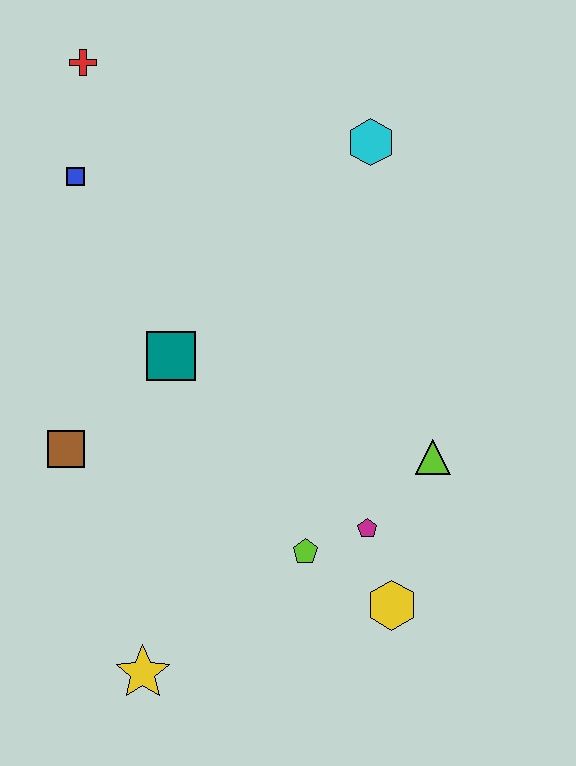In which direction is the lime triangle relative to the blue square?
The lime triangle is to the right of the blue square.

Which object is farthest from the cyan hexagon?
The yellow star is farthest from the cyan hexagon.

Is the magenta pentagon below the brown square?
Yes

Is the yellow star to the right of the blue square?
Yes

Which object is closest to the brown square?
The teal square is closest to the brown square.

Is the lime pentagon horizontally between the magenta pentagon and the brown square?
Yes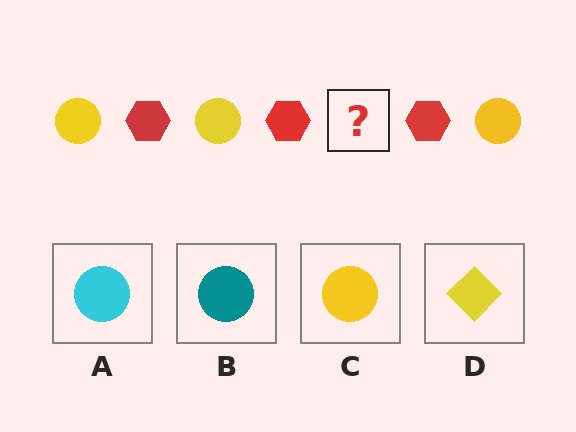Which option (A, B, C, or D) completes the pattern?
C.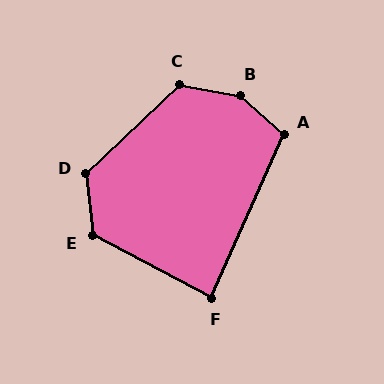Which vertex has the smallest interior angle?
F, at approximately 86 degrees.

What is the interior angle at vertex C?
Approximately 127 degrees (obtuse).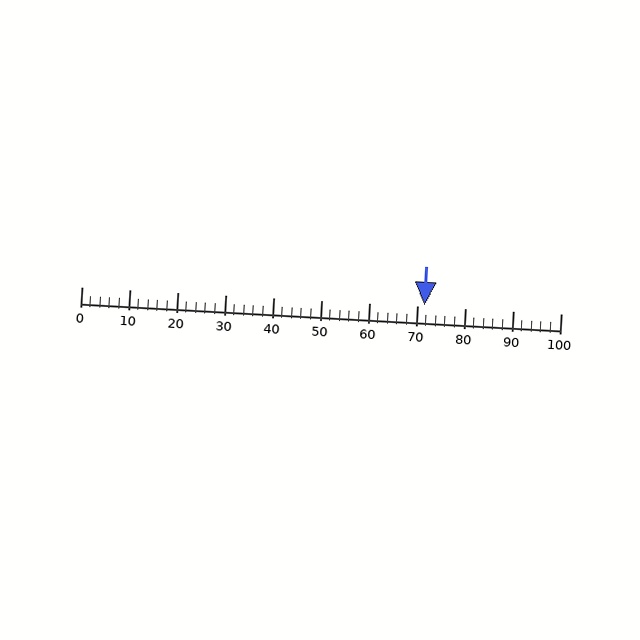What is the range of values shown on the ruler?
The ruler shows values from 0 to 100.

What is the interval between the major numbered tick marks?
The major tick marks are spaced 10 units apart.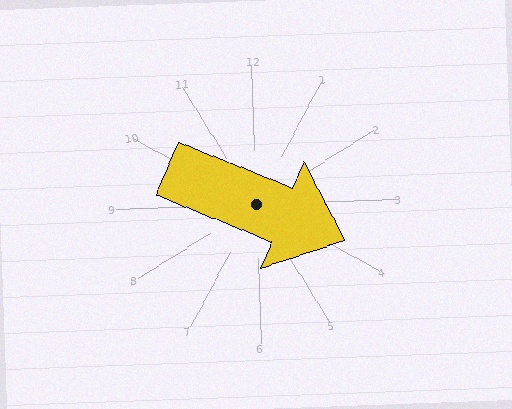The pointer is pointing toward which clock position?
Roughly 4 o'clock.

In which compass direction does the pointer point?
Southeast.